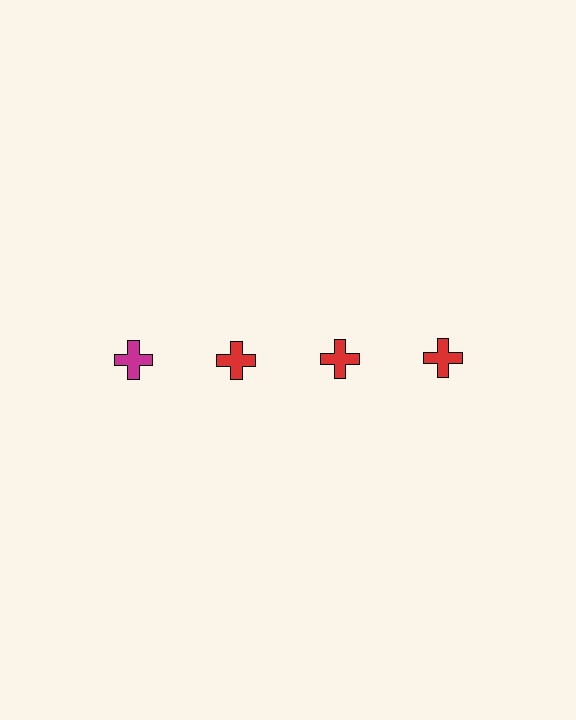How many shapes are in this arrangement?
There are 4 shapes arranged in a grid pattern.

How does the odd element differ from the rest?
It has a different color: magenta instead of red.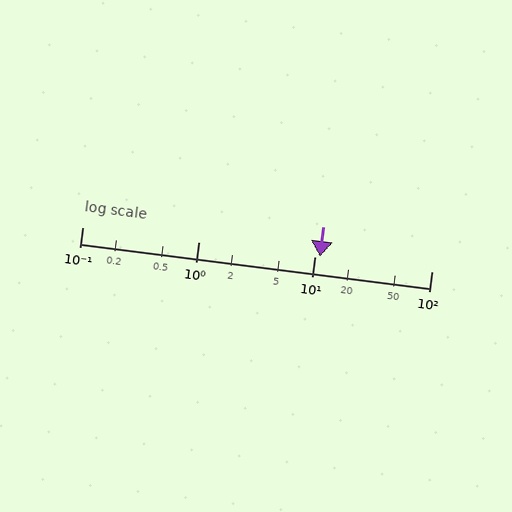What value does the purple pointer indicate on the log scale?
The pointer indicates approximately 11.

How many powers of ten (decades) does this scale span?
The scale spans 3 decades, from 0.1 to 100.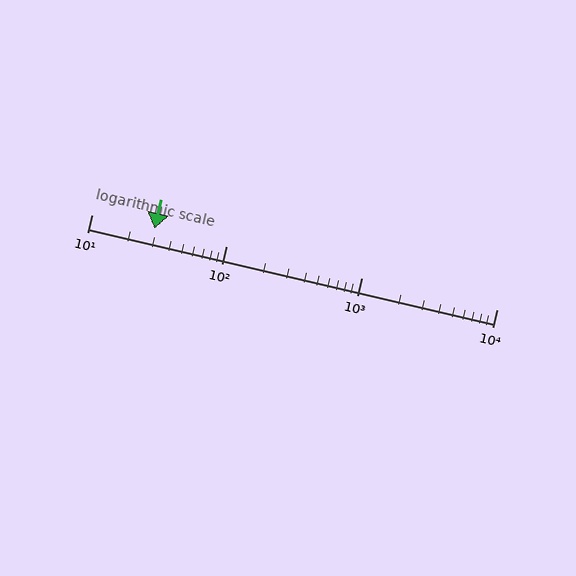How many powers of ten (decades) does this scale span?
The scale spans 3 decades, from 10 to 10000.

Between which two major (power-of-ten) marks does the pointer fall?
The pointer is between 10 and 100.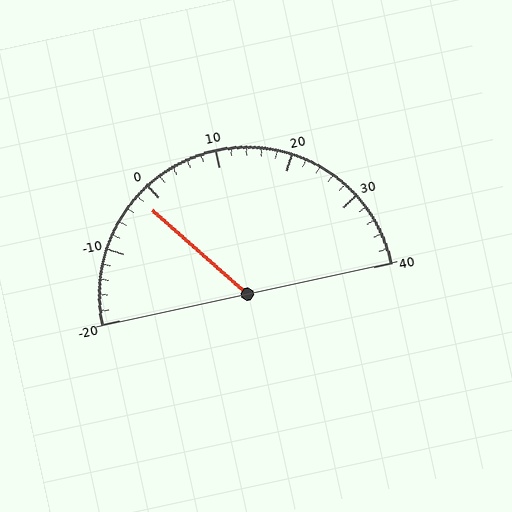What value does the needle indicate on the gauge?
The needle indicates approximately -2.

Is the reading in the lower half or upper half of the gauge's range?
The reading is in the lower half of the range (-20 to 40).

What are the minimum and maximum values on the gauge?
The gauge ranges from -20 to 40.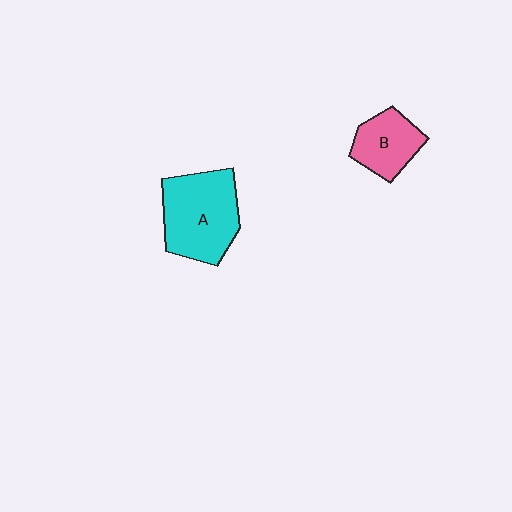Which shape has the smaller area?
Shape B (pink).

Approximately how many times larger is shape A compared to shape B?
Approximately 1.7 times.